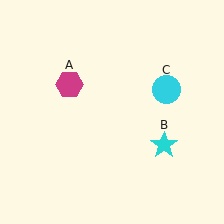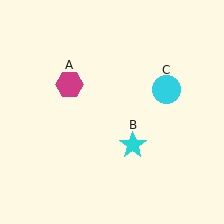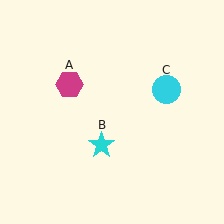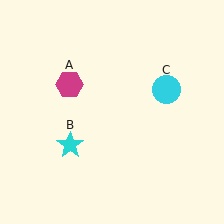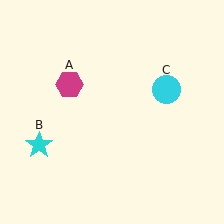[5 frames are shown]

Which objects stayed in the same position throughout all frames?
Magenta hexagon (object A) and cyan circle (object C) remained stationary.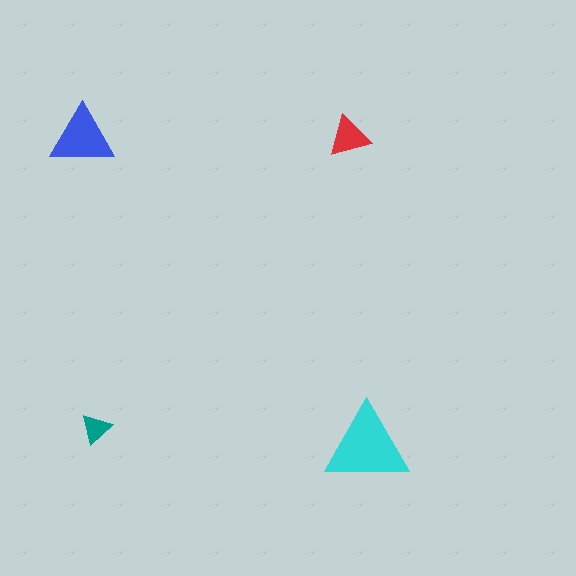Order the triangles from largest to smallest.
the cyan one, the blue one, the red one, the teal one.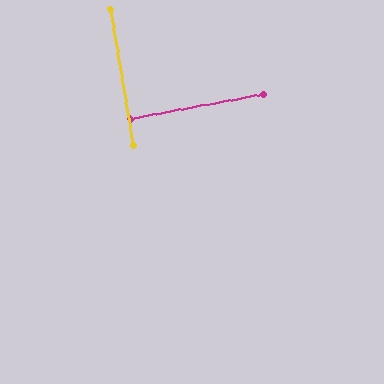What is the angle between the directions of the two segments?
Approximately 89 degrees.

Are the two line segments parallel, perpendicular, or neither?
Perpendicular — they meet at approximately 89°.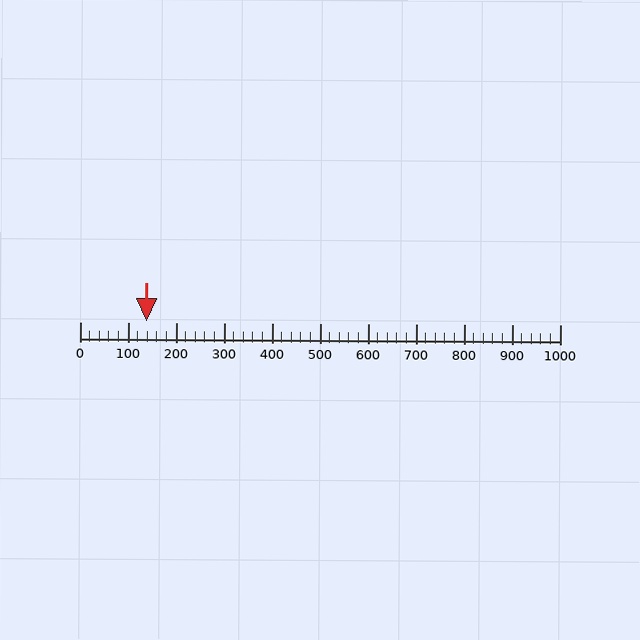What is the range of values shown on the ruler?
The ruler shows values from 0 to 1000.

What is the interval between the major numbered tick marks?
The major tick marks are spaced 100 units apart.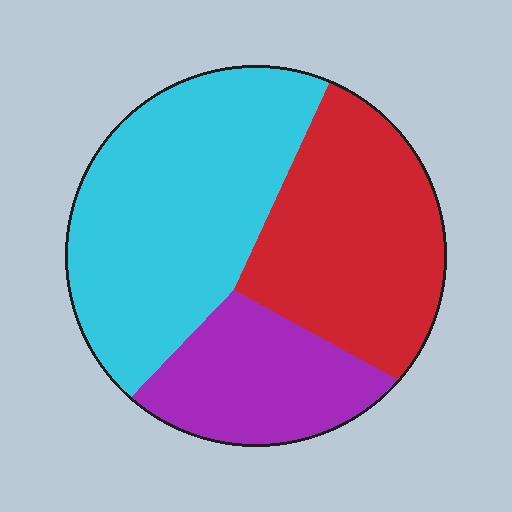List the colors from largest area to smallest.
From largest to smallest: cyan, red, purple.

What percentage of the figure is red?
Red takes up about one third (1/3) of the figure.